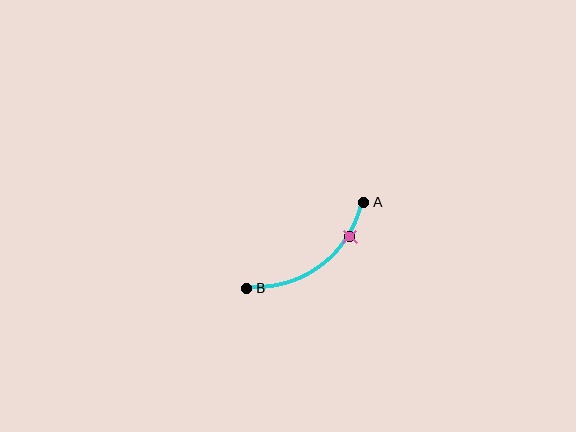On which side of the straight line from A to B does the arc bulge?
The arc bulges below and to the right of the straight line connecting A and B.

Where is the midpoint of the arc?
The arc midpoint is the point on the curve farthest from the straight line joining A and B. It sits below and to the right of that line.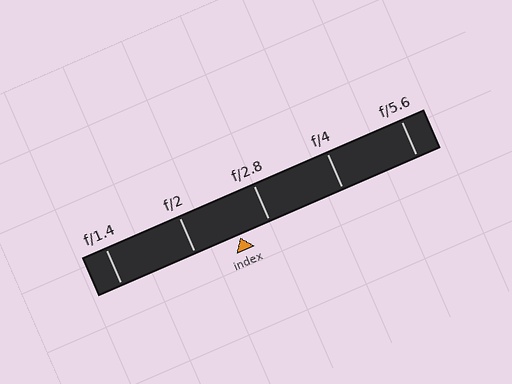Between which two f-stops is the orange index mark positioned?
The index mark is between f/2 and f/2.8.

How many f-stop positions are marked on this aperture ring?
There are 5 f-stop positions marked.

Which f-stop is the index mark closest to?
The index mark is closest to f/2.8.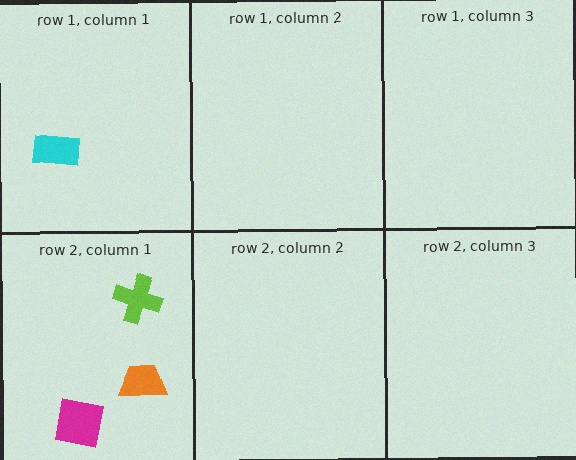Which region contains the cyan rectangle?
The row 1, column 1 region.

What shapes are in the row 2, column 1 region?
The orange trapezoid, the lime cross, the magenta square.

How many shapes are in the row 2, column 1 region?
3.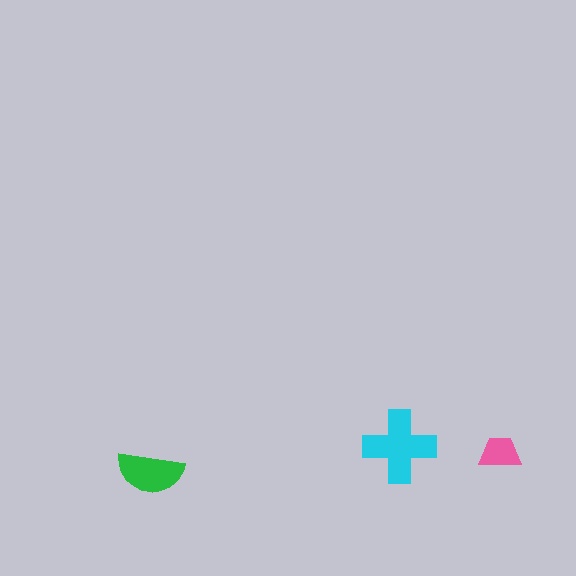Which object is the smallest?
The pink trapezoid.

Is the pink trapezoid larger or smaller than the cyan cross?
Smaller.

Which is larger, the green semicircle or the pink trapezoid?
The green semicircle.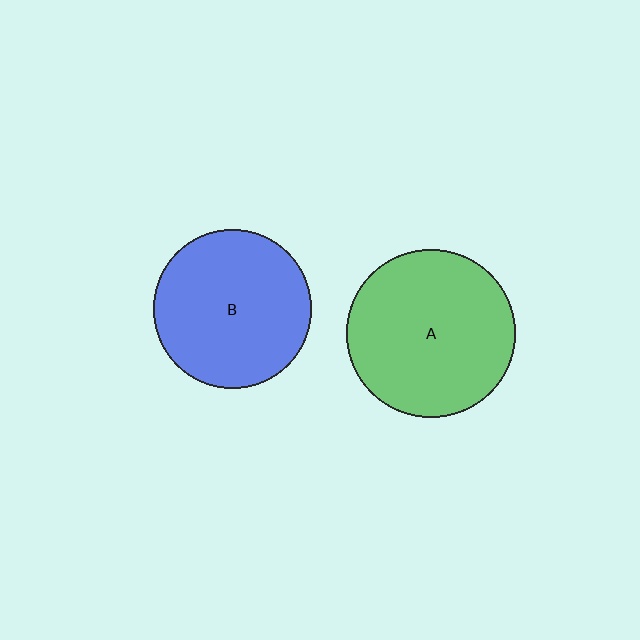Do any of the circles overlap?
No, none of the circles overlap.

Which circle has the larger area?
Circle A (green).